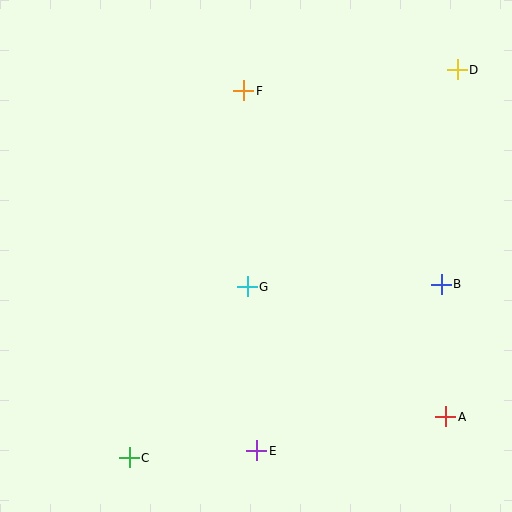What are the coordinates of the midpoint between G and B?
The midpoint between G and B is at (344, 286).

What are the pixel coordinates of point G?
Point G is at (247, 287).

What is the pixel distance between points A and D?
The distance between A and D is 347 pixels.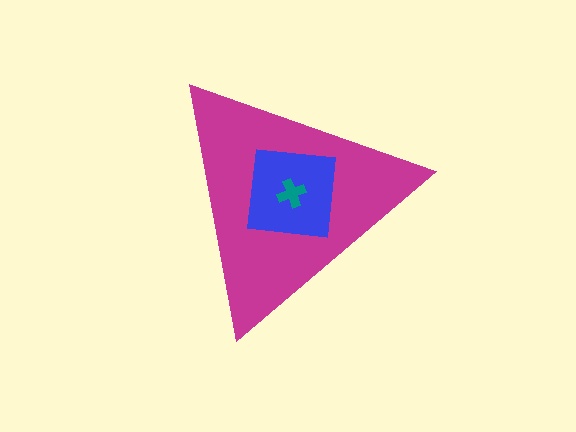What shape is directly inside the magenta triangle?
The blue square.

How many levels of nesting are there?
3.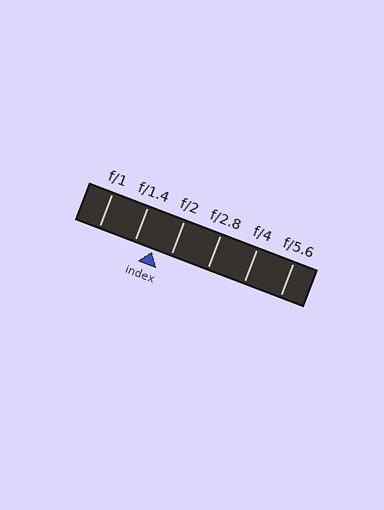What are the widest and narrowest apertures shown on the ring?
The widest aperture shown is f/1 and the narrowest is f/5.6.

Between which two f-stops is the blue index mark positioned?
The index mark is between f/1.4 and f/2.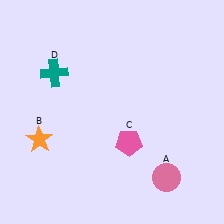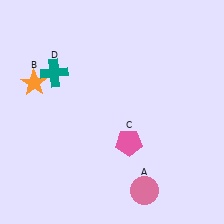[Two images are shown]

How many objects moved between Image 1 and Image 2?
2 objects moved between the two images.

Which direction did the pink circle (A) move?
The pink circle (A) moved left.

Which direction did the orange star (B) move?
The orange star (B) moved up.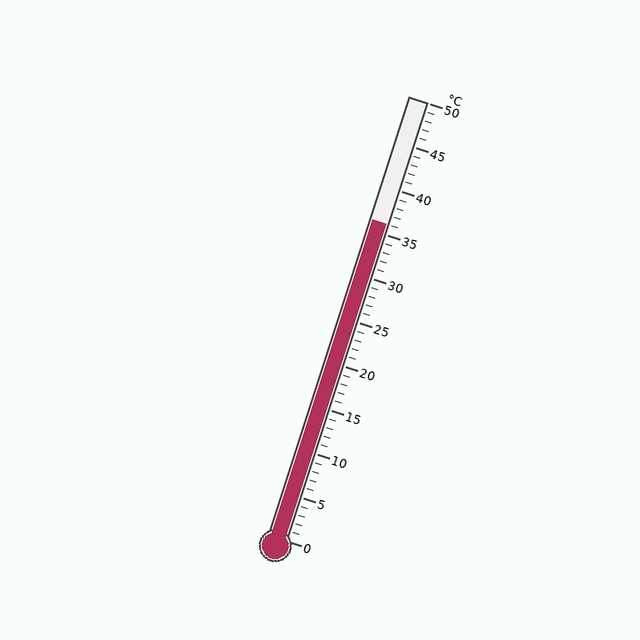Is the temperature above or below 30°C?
The temperature is above 30°C.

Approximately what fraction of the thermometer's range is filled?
The thermometer is filled to approximately 70% of its range.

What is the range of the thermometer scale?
The thermometer scale ranges from 0°C to 50°C.